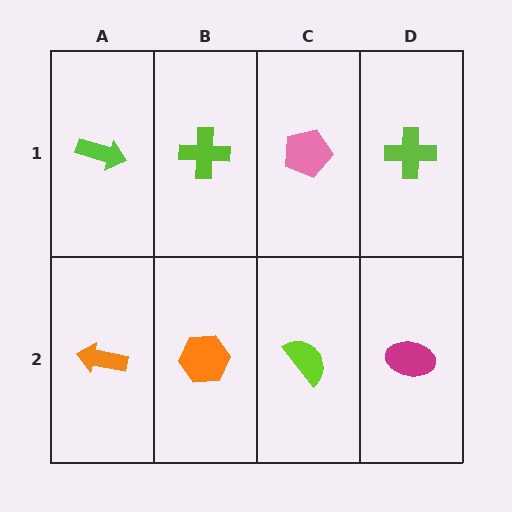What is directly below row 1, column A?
An orange arrow.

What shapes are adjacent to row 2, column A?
A lime arrow (row 1, column A), an orange hexagon (row 2, column B).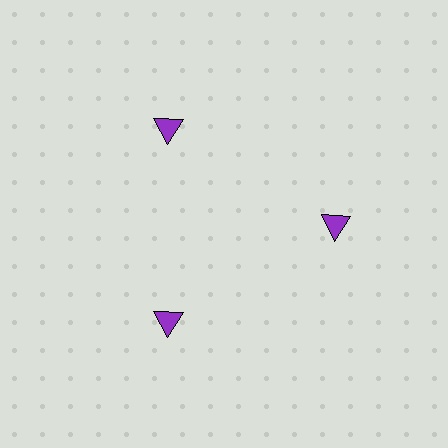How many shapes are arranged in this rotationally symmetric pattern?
There are 3 shapes, arranged in 3 groups of 1.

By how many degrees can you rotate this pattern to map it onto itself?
The pattern maps onto itself every 120 degrees of rotation.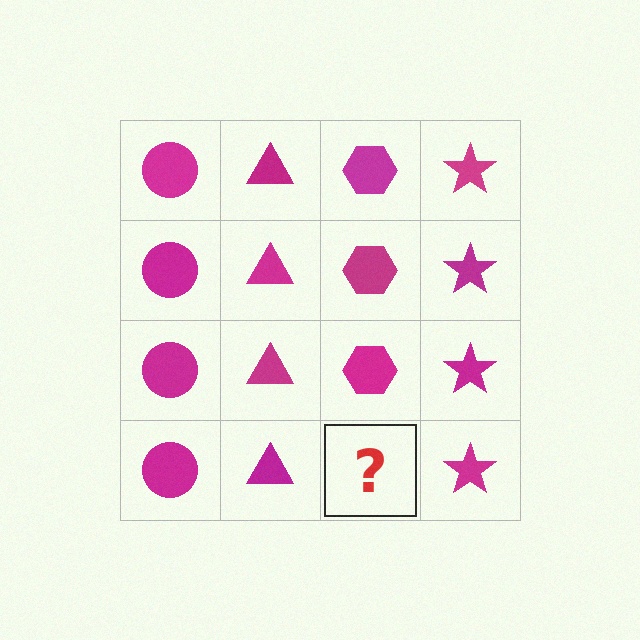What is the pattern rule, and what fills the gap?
The rule is that each column has a consistent shape. The gap should be filled with a magenta hexagon.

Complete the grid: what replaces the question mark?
The question mark should be replaced with a magenta hexagon.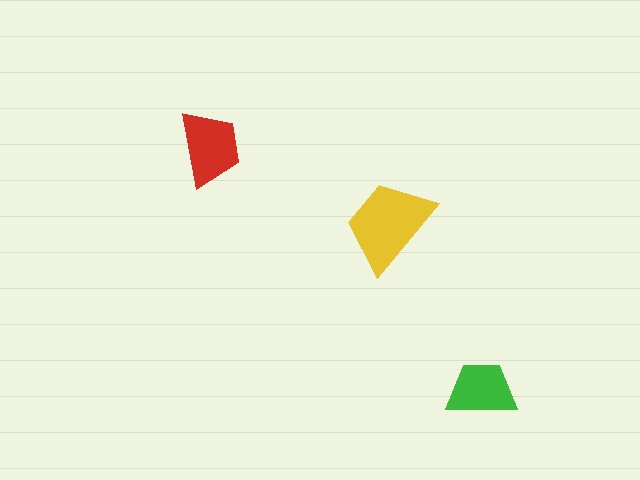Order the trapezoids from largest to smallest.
the yellow one, the red one, the green one.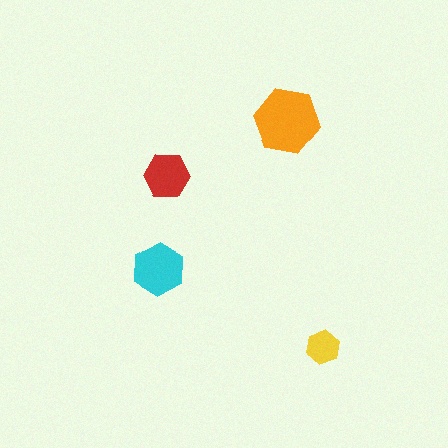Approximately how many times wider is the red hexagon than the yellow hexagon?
About 1.5 times wider.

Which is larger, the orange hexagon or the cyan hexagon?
The orange one.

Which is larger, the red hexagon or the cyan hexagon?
The cyan one.